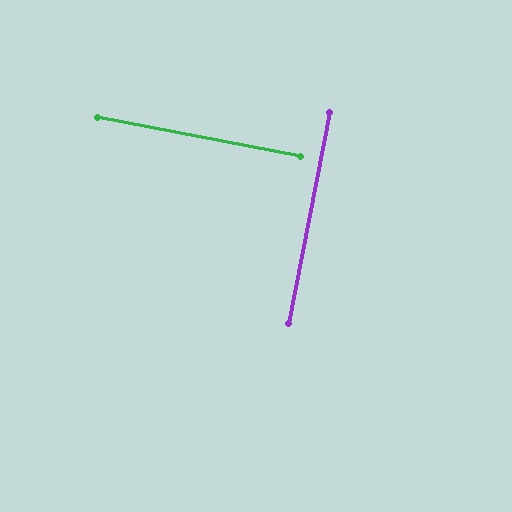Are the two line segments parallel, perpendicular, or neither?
Perpendicular — they meet at approximately 90°.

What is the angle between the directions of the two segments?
Approximately 90 degrees.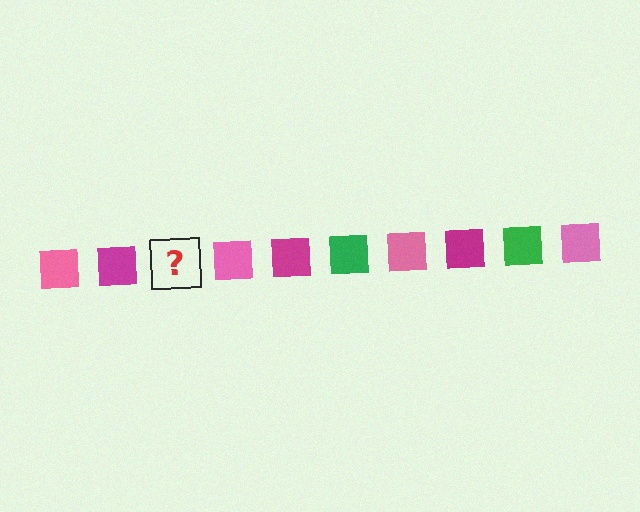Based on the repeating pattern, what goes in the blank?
The blank should be a green square.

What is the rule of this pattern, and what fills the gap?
The rule is that the pattern cycles through pink, magenta, green squares. The gap should be filled with a green square.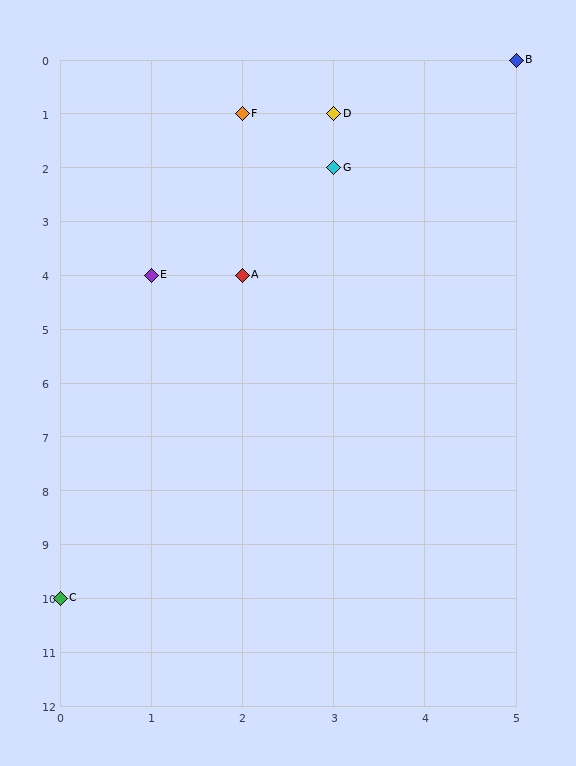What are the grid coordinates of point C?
Point C is at grid coordinates (0, 10).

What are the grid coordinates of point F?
Point F is at grid coordinates (2, 1).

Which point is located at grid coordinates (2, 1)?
Point F is at (2, 1).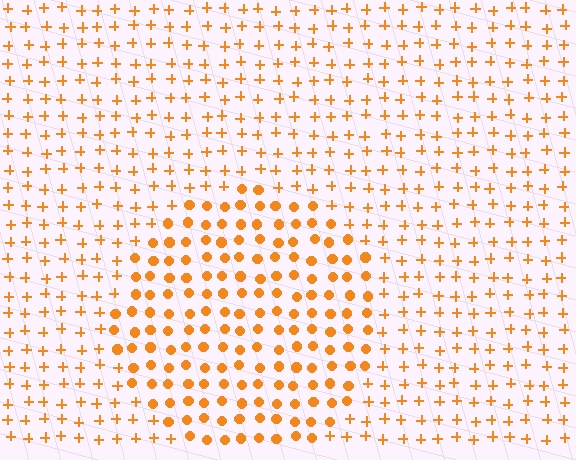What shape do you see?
I see a circle.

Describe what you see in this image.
The image is filled with small orange elements arranged in a uniform grid. A circle-shaped region contains circles, while the surrounding area contains plus signs. The boundary is defined purely by the change in element shape.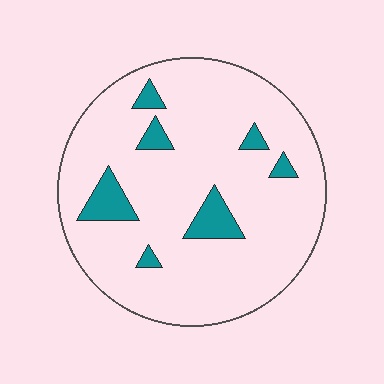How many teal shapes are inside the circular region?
7.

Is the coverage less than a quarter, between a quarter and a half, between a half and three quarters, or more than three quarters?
Less than a quarter.